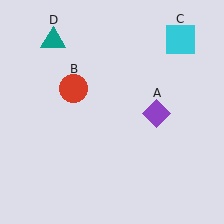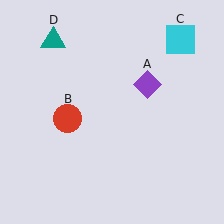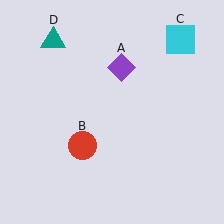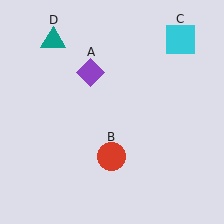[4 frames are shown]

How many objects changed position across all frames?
2 objects changed position: purple diamond (object A), red circle (object B).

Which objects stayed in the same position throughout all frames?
Cyan square (object C) and teal triangle (object D) remained stationary.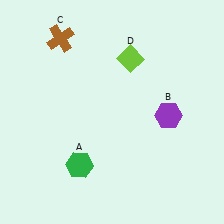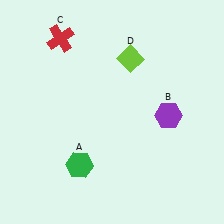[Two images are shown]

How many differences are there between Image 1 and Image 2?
There is 1 difference between the two images.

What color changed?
The cross (C) changed from brown in Image 1 to red in Image 2.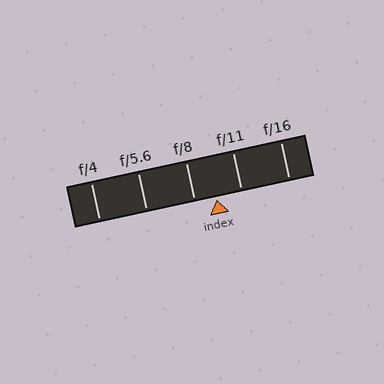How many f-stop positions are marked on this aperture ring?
There are 5 f-stop positions marked.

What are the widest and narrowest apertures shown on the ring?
The widest aperture shown is f/4 and the narrowest is f/16.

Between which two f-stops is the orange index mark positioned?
The index mark is between f/8 and f/11.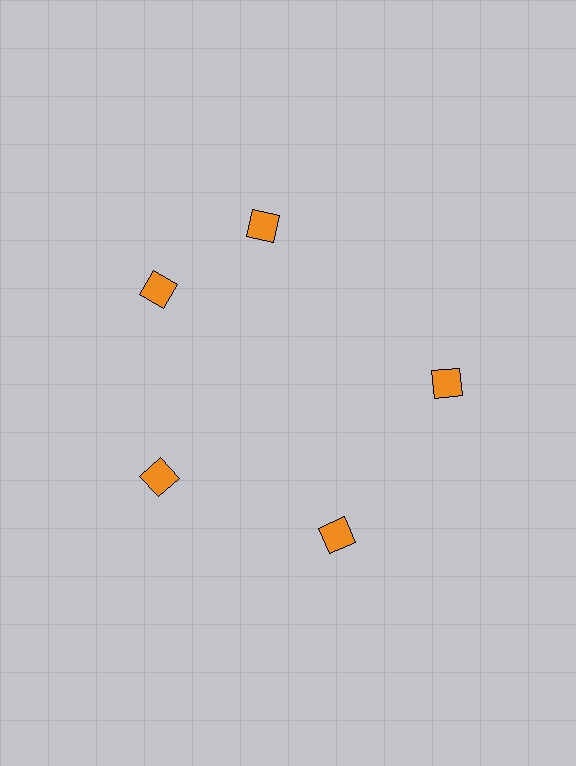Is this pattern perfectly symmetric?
No. The 5 orange diamonds are arranged in a ring, but one element near the 1 o'clock position is rotated out of alignment along the ring, breaking the 5-fold rotational symmetry.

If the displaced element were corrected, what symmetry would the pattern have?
It would have 5-fold rotational symmetry — the pattern would map onto itself every 72 degrees.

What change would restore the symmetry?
The symmetry would be restored by rotating it back into even spacing with its neighbors so that all 5 diamonds sit at equal angles and equal distance from the center.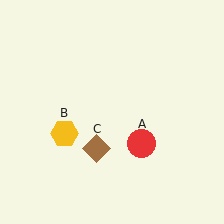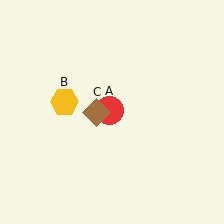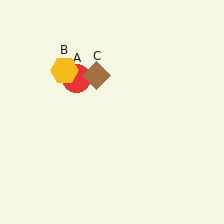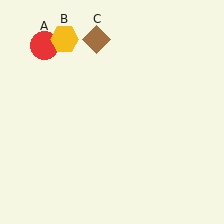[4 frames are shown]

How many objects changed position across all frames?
3 objects changed position: red circle (object A), yellow hexagon (object B), brown diamond (object C).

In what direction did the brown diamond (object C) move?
The brown diamond (object C) moved up.